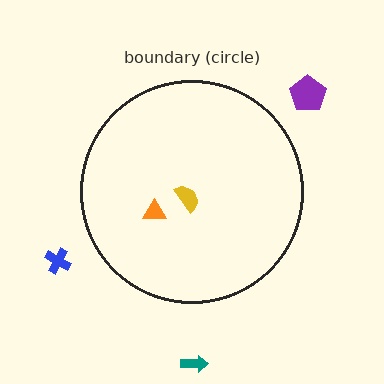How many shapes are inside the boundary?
2 inside, 3 outside.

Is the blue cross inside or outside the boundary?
Outside.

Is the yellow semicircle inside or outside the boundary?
Inside.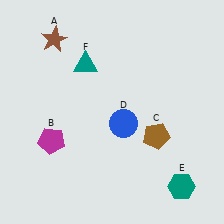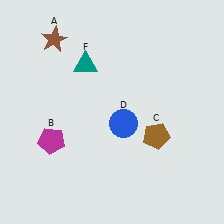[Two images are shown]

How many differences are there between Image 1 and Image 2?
There is 1 difference between the two images.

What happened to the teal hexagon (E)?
The teal hexagon (E) was removed in Image 2. It was in the bottom-right area of Image 1.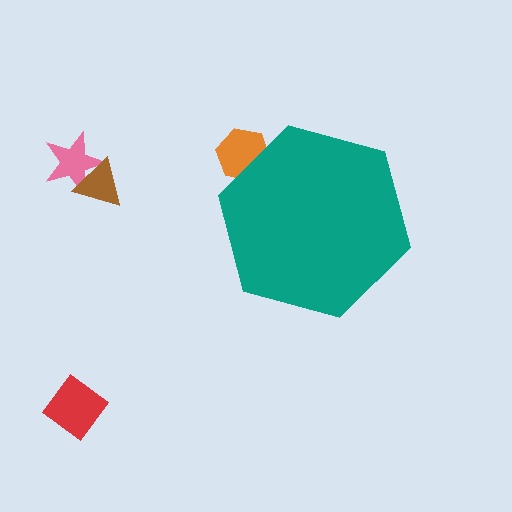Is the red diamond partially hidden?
No, the red diamond is fully visible.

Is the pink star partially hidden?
No, the pink star is fully visible.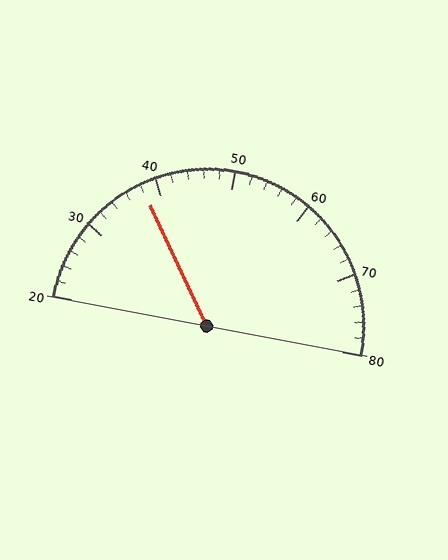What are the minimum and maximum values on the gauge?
The gauge ranges from 20 to 80.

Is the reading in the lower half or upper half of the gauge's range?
The reading is in the lower half of the range (20 to 80).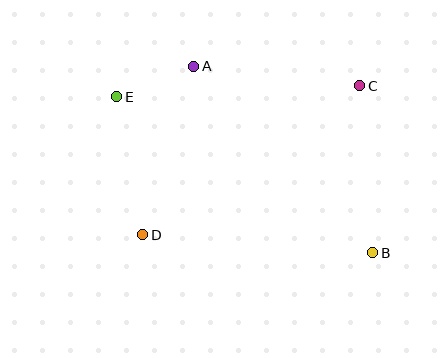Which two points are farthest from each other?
Points B and E are farthest from each other.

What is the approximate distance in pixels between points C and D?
The distance between C and D is approximately 263 pixels.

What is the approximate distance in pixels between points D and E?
The distance between D and E is approximately 140 pixels.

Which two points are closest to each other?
Points A and E are closest to each other.